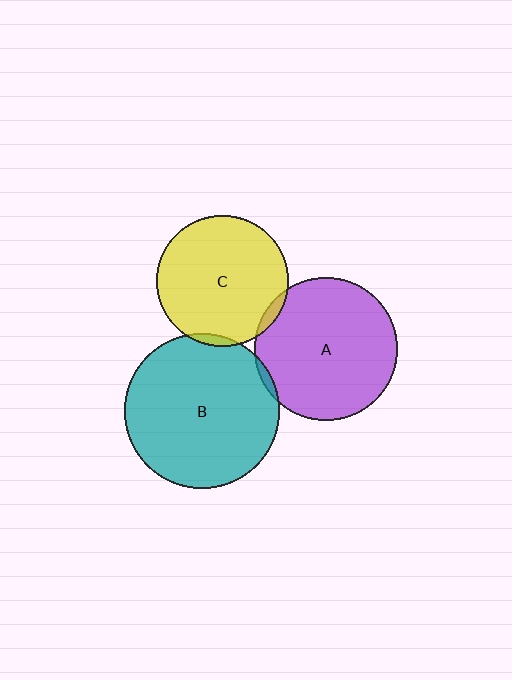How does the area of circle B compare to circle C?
Approximately 1.4 times.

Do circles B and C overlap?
Yes.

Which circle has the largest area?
Circle B (teal).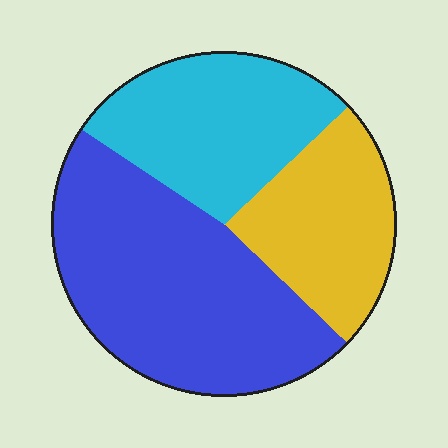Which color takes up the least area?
Yellow, at roughly 25%.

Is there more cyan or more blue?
Blue.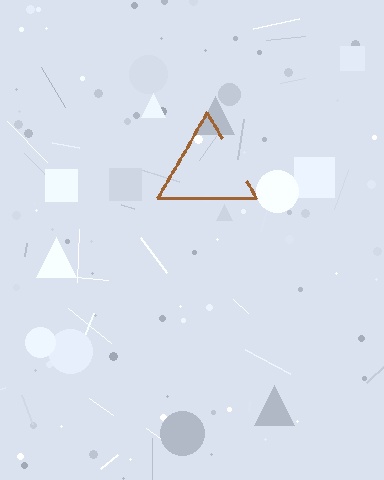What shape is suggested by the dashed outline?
The dashed outline suggests a triangle.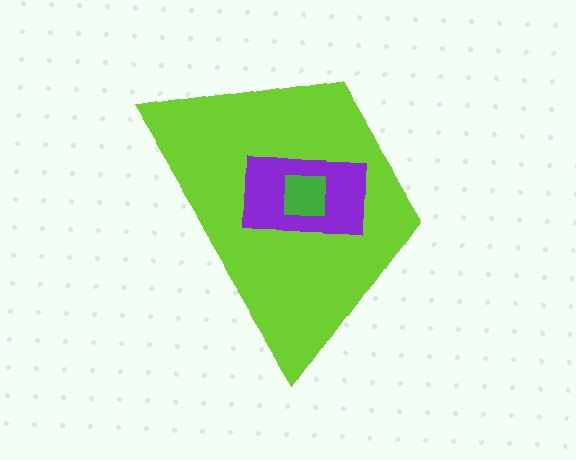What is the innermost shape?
The green square.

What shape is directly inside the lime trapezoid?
The purple rectangle.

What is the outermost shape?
The lime trapezoid.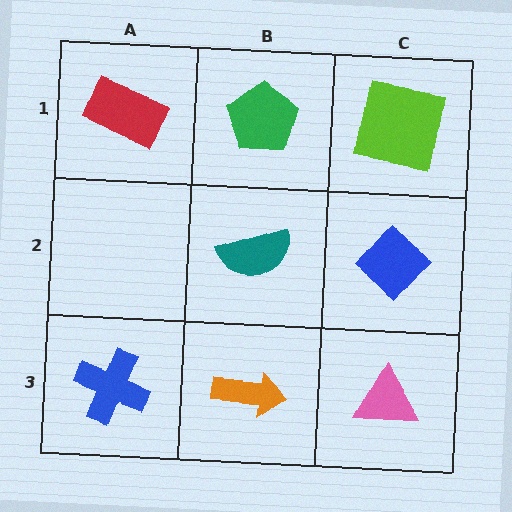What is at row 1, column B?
A green pentagon.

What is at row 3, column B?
An orange arrow.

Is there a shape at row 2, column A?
No, that cell is empty.